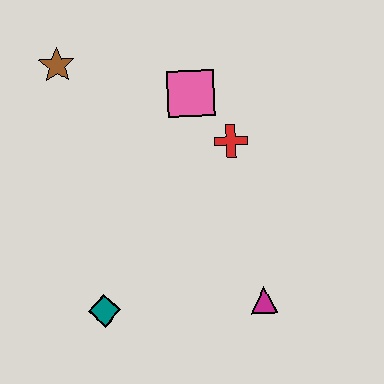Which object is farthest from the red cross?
The teal diamond is farthest from the red cross.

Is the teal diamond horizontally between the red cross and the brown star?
Yes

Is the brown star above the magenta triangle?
Yes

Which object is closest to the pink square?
The red cross is closest to the pink square.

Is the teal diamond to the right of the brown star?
Yes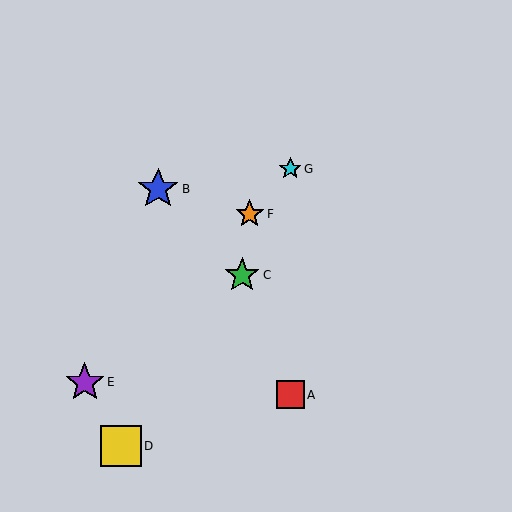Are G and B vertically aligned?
No, G is at x≈290 and B is at x≈158.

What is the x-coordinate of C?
Object C is at x≈242.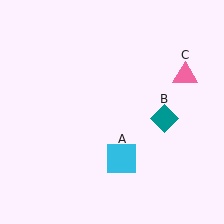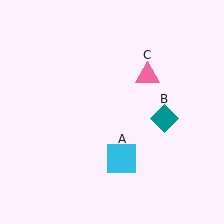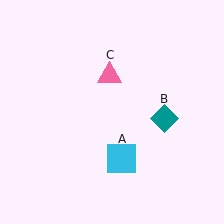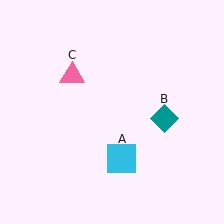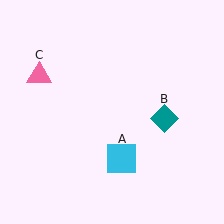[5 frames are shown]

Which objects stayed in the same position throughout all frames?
Cyan square (object A) and teal diamond (object B) remained stationary.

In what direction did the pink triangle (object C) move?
The pink triangle (object C) moved left.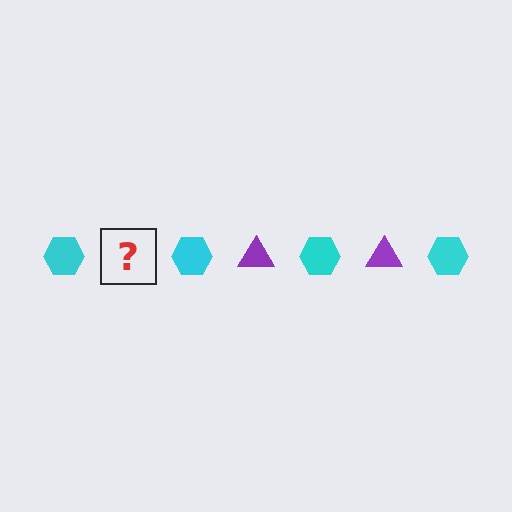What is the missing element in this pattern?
The missing element is a purple triangle.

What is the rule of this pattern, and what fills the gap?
The rule is that the pattern alternates between cyan hexagon and purple triangle. The gap should be filled with a purple triangle.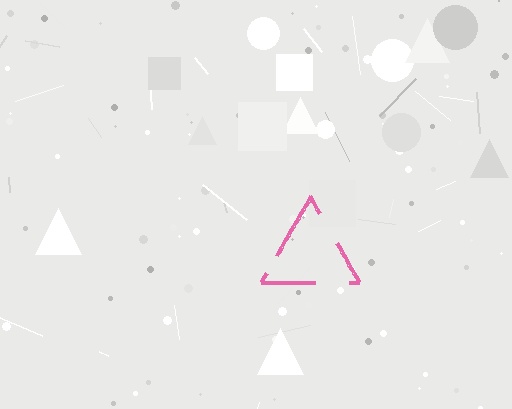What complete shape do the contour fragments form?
The contour fragments form a triangle.